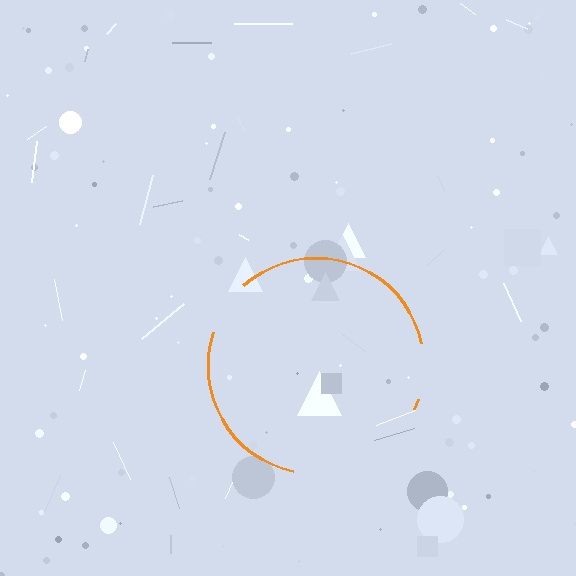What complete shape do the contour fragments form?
The contour fragments form a circle.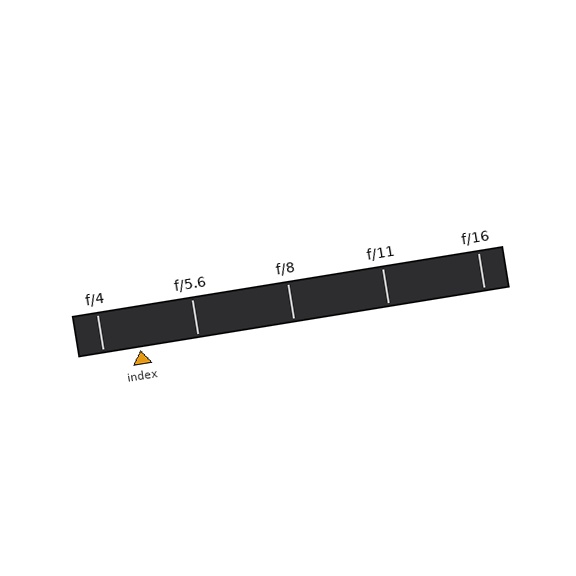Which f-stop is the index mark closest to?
The index mark is closest to f/4.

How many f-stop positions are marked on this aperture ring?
There are 5 f-stop positions marked.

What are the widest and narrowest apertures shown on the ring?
The widest aperture shown is f/4 and the narrowest is f/16.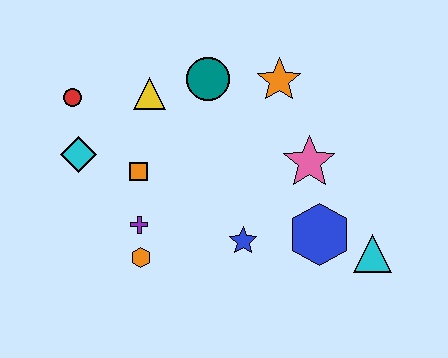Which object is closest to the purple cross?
The orange hexagon is closest to the purple cross.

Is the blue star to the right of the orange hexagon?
Yes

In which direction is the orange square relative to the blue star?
The orange square is to the left of the blue star.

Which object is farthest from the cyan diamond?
The cyan triangle is farthest from the cyan diamond.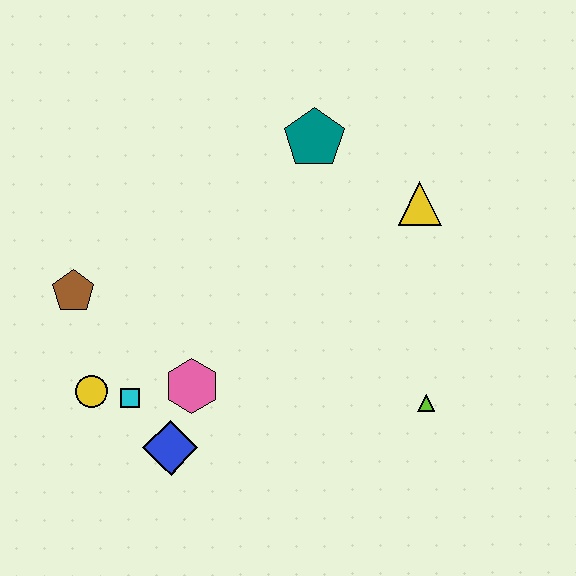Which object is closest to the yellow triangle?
The teal pentagon is closest to the yellow triangle.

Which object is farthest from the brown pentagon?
The lime triangle is farthest from the brown pentagon.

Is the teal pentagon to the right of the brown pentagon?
Yes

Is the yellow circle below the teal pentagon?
Yes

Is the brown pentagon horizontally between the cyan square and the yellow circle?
No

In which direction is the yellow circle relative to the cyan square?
The yellow circle is to the left of the cyan square.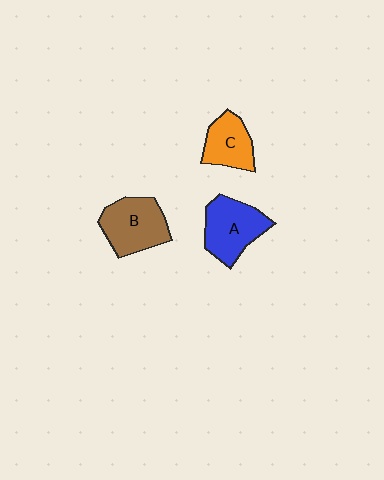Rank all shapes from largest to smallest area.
From largest to smallest: B (brown), A (blue), C (orange).